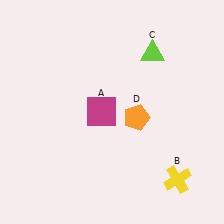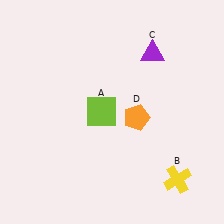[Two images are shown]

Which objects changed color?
A changed from magenta to lime. C changed from lime to purple.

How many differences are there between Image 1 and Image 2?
There are 2 differences between the two images.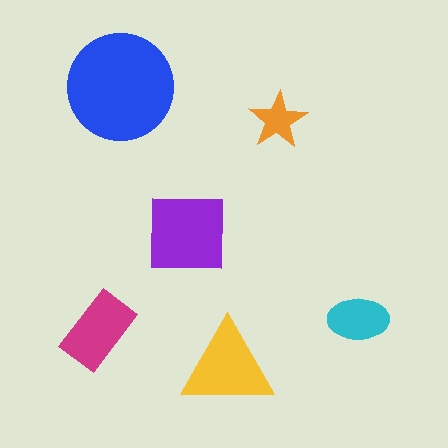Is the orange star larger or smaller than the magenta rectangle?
Smaller.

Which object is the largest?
The blue circle.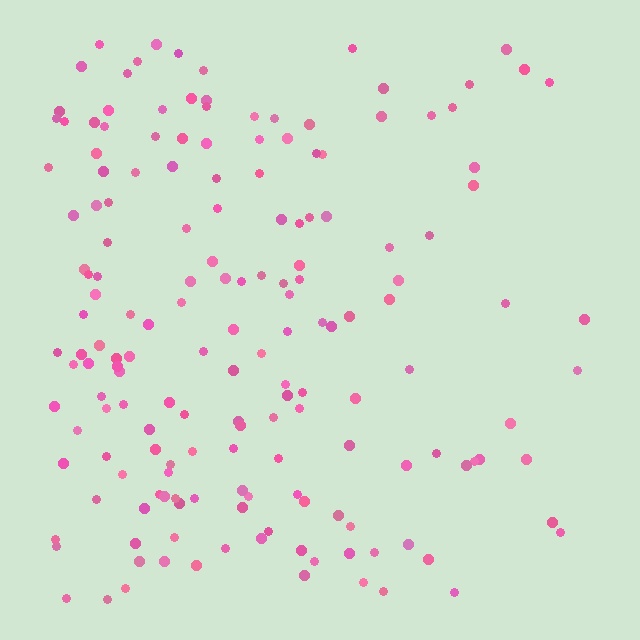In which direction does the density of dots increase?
From right to left, with the left side densest.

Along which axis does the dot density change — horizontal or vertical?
Horizontal.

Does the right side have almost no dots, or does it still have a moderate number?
Still a moderate number, just noticeably fewer than the left.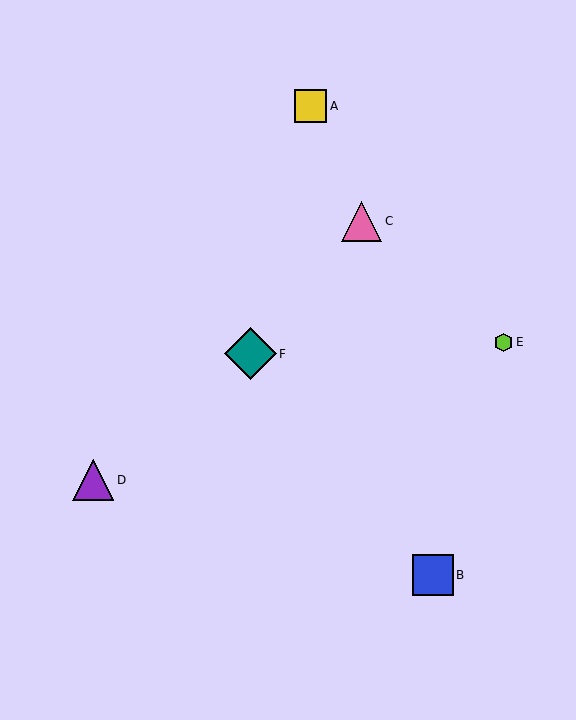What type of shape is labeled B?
Shape B is a blue square.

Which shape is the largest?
The teal diamond (labeled F) is the largest.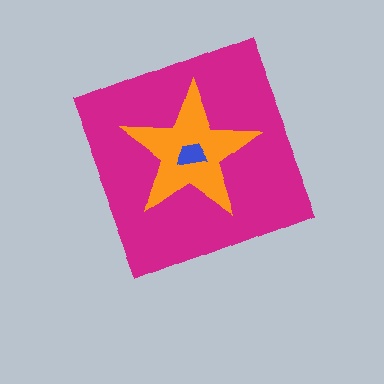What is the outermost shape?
The magenta diamond.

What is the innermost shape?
The blue trapezoid.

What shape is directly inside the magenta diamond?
The orange star.